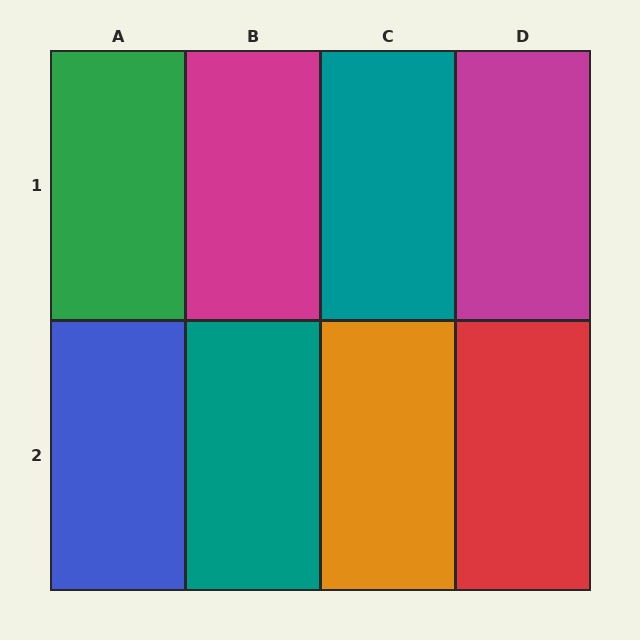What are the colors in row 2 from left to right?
Blue, teal, orange, red.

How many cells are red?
1 cell is red.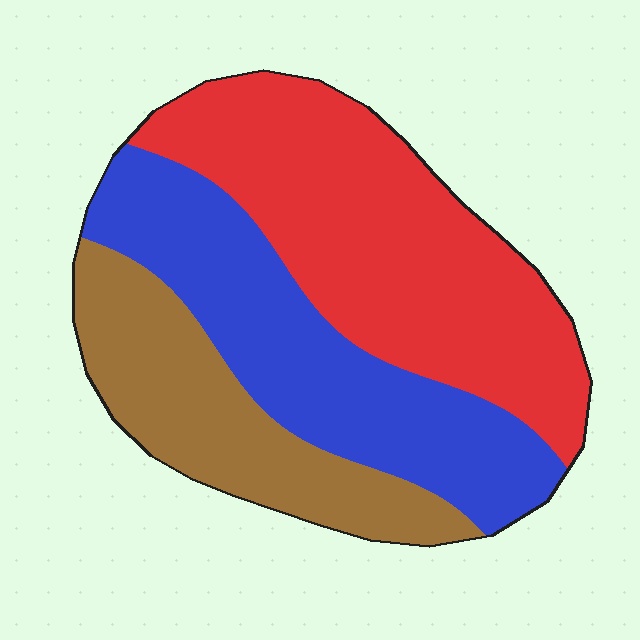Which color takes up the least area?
Brown, at roughly 25%.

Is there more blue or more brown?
Blue.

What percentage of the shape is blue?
Blue takes up about one third (1/3) of the shape.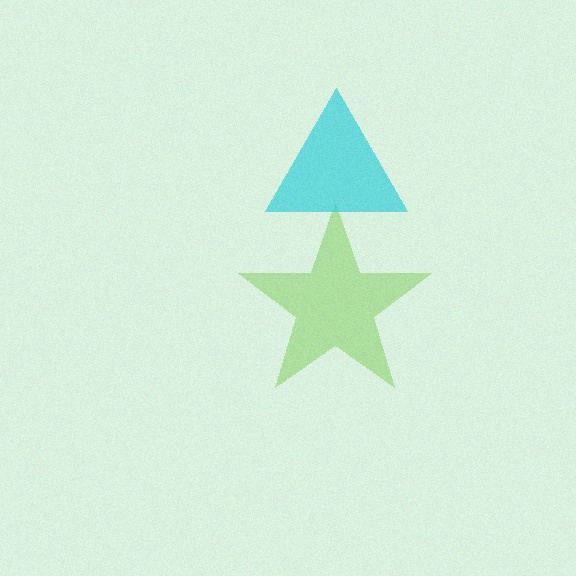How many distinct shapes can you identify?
There are 2 distinct shapes: a lime star, a cyan triangle.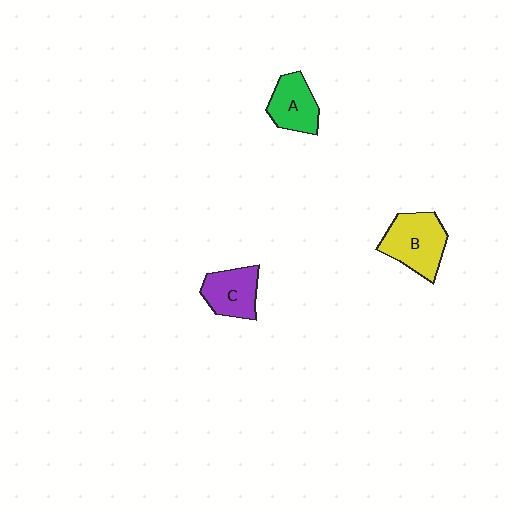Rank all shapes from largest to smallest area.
From largest to smallest: B (yellow), C (purple), A (green).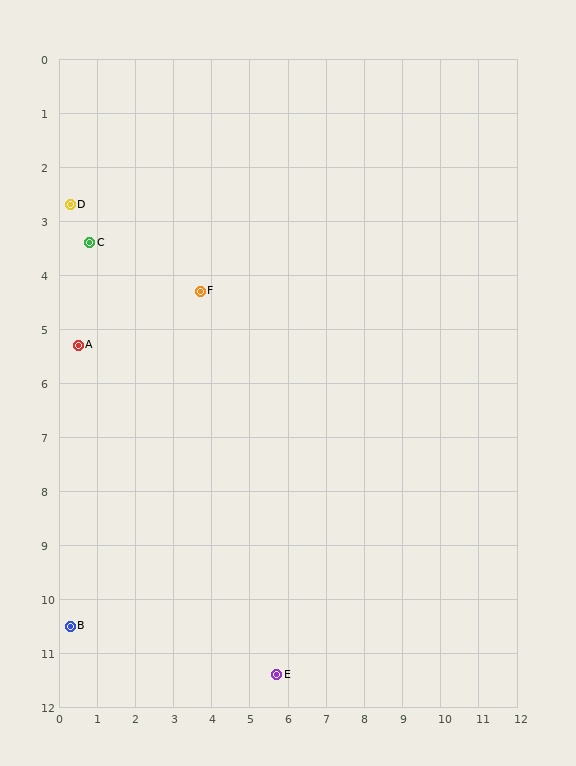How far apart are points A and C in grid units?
Points A and C are about 1.9 grid units apart.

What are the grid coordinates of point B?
Point B is at approximately (0.3, 10.5).